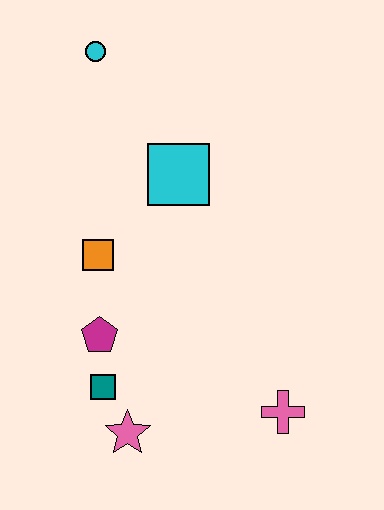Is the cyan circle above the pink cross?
Yes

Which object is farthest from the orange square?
The pink cross is farthest from the orange square.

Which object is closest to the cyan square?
The orange square is closest to the cyan square.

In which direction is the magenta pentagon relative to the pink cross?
The magenta pentagon is to the left of the pink cross.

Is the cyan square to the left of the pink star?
No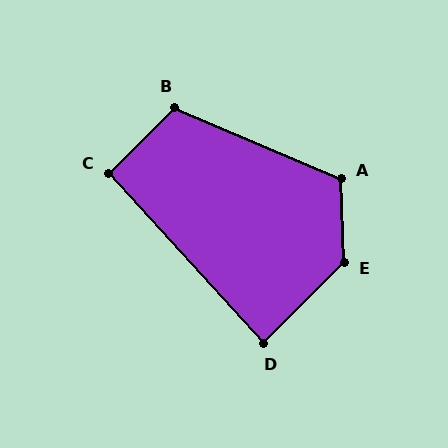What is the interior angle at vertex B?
Approximately 112 degrees (obtuse).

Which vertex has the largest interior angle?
E, at approximately 134 degrees.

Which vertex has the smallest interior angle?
D, at approximately 87 degrees.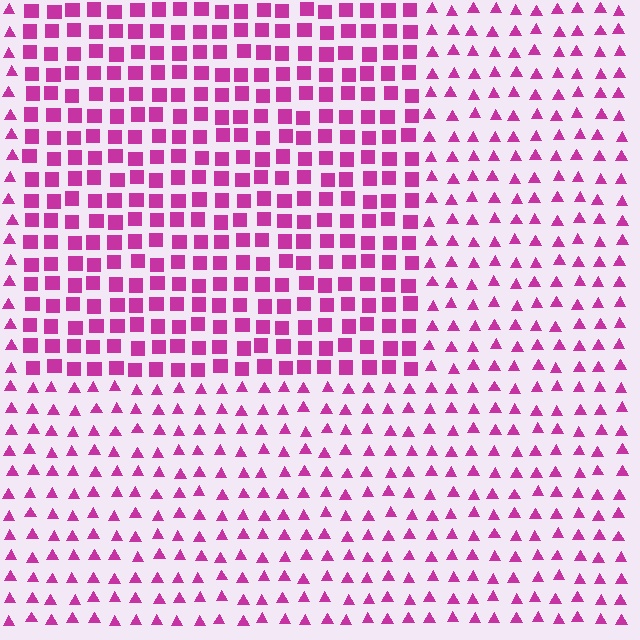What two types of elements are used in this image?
The image uses squares inside the rectangle region and triangles outside it.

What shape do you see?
I see a rectangle.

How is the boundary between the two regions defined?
The boundary is defined by a change in element shape: squares inside vs. triangles outside. All elements share the same color and spacing.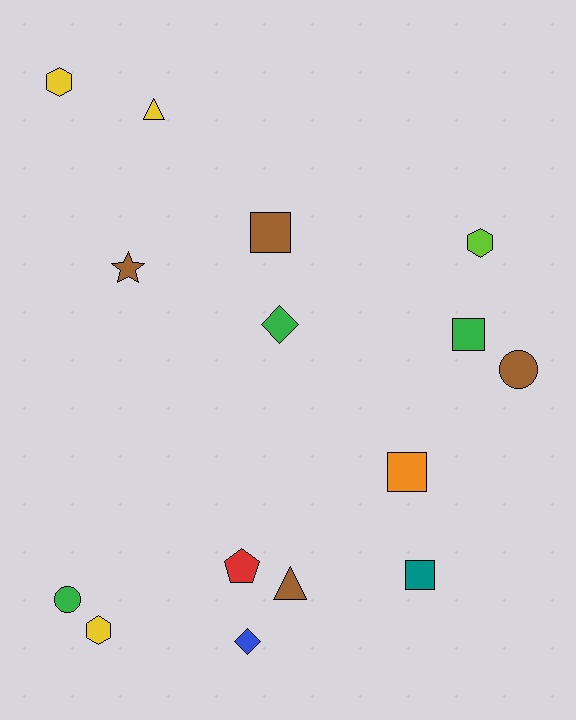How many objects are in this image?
There are 15 objects.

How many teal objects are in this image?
There is 1 teal object.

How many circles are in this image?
There are 2 circles.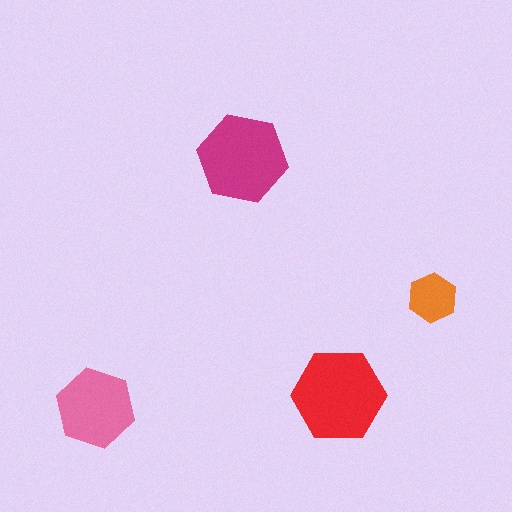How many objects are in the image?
There are 4 objects in the image.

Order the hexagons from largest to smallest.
the red one, the magenta one, the pink one, the orange one.